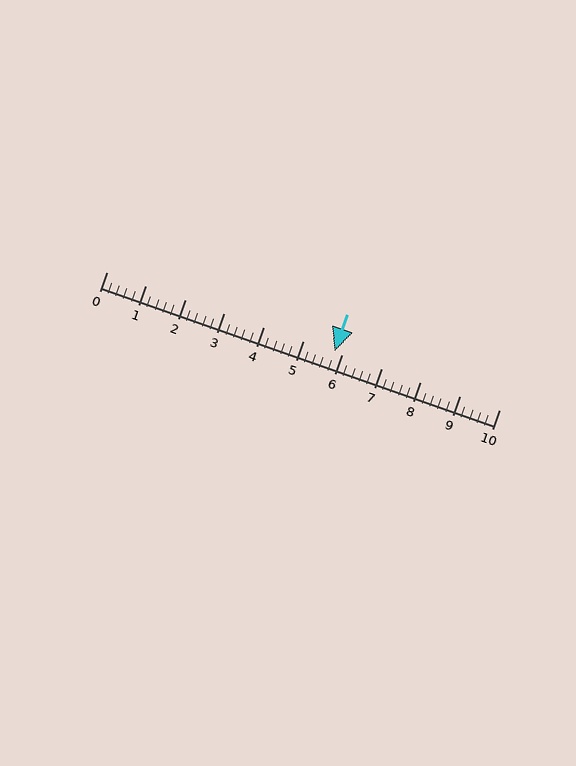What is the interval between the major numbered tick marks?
The major tick marks are spaced 1 units apart.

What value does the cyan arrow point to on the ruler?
The cyan arrow points to approximately 5.8.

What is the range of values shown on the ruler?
The ruler shows values from 0 to 10.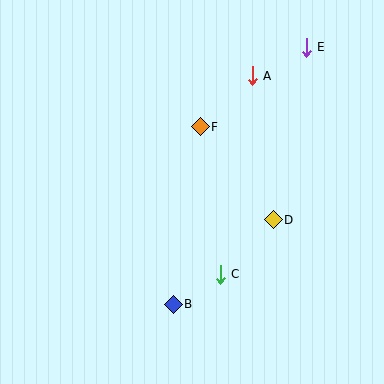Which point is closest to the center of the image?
Point F at (200, 127) is closest to the center.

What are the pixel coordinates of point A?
Point A is at (252, 76).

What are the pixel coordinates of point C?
Point C is at (220, 274).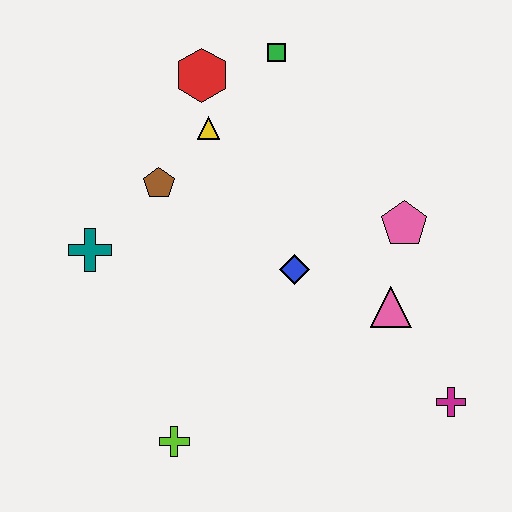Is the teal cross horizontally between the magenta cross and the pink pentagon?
No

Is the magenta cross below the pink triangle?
Yes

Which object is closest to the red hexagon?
The yellow triangle is closest to the red hexagon.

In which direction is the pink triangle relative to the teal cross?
The pink triangle is to the right of the teal cross.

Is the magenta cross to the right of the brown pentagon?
Yes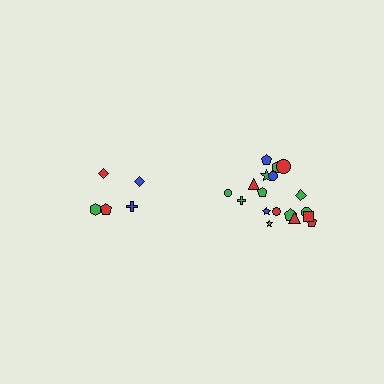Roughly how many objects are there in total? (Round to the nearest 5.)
Roughly 25 objects in total.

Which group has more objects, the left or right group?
The right group.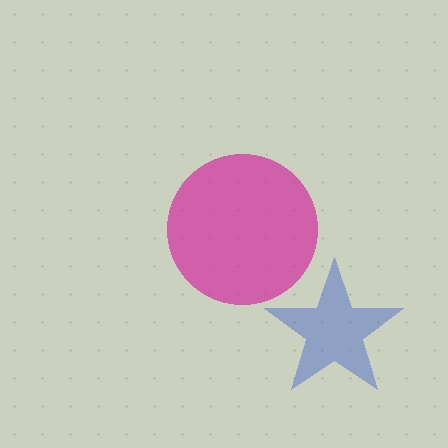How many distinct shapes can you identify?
There are 2 distinct shapes: a magenta circle, a blue star.